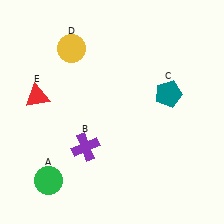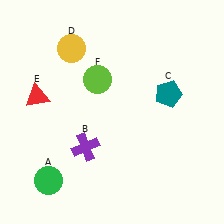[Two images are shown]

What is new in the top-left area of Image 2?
A lime circle (F) was added in the top-left area of Image 2.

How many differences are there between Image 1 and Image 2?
There is 1 difference between the two images.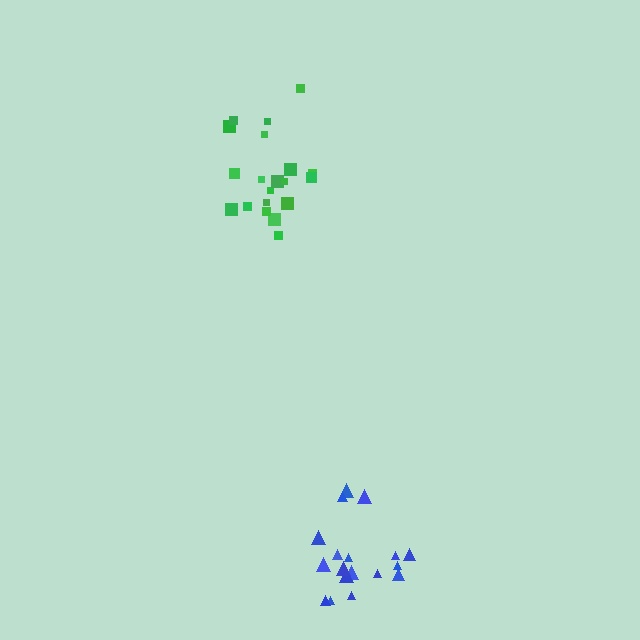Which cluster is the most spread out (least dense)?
Blue.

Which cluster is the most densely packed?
Green.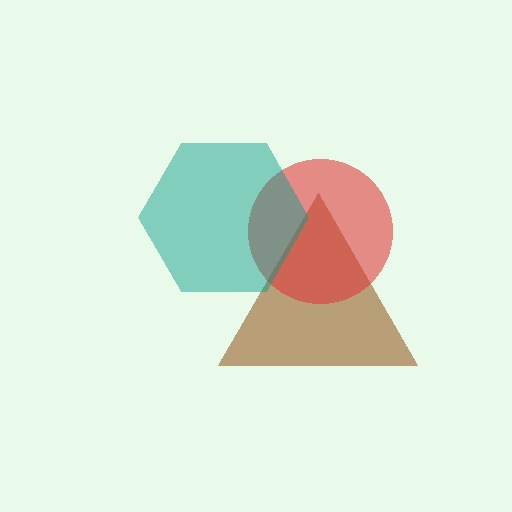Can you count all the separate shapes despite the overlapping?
Yes, there are 3 separate shapes.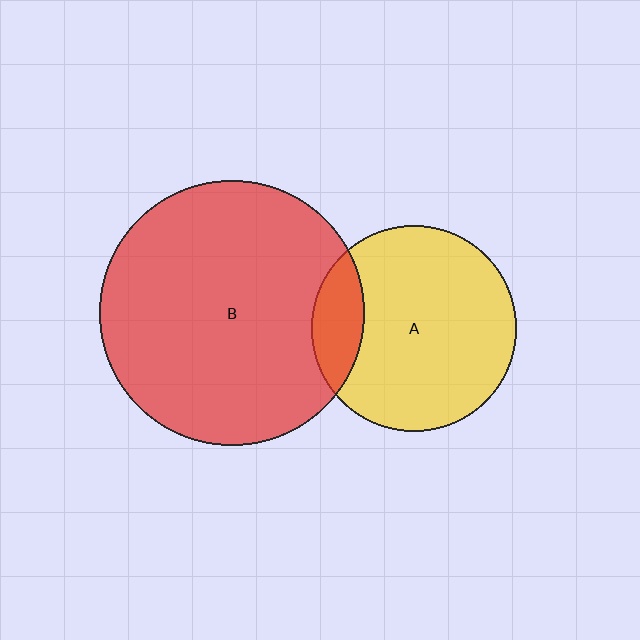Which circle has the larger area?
Circle B (red).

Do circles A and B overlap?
Yes.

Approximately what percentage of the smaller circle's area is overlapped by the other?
Approximately 15%.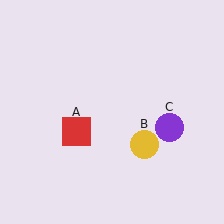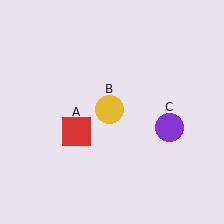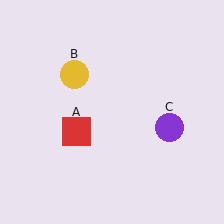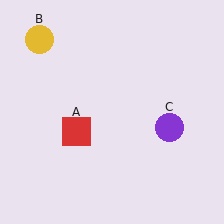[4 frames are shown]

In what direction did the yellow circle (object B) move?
The yellow circle (object B) moved up and to the left.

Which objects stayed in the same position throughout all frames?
Red square (object A) and purple circle (object C) remained stationary.